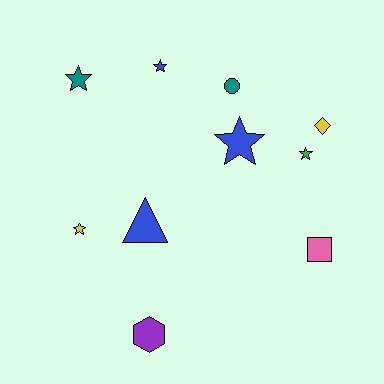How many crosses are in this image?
There are no crosses.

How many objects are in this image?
There are 10 objects.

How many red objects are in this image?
There are no red objects.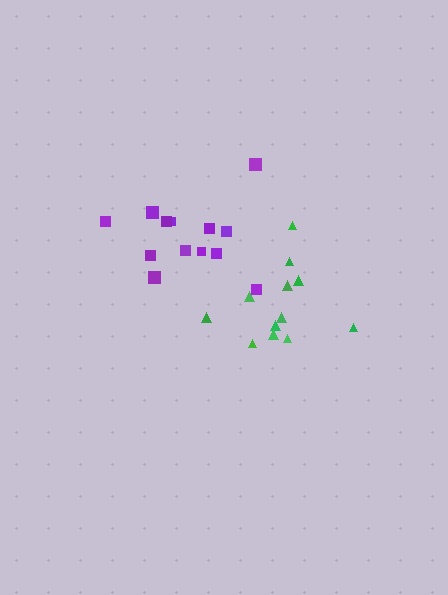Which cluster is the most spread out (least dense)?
Purple.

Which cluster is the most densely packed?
Green.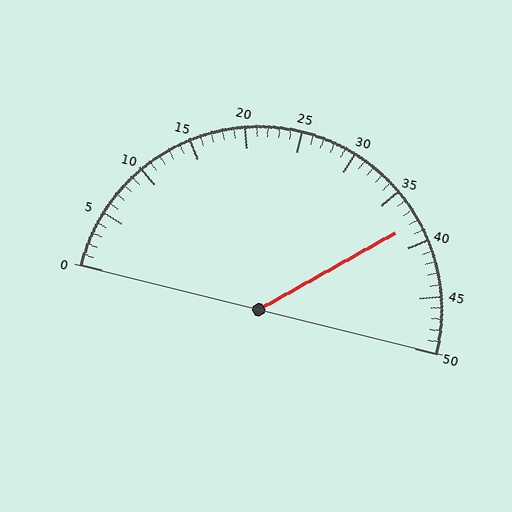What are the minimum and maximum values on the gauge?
The gauge ranges from 0 to 50.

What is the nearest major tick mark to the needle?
The nearest major tick mark is 40.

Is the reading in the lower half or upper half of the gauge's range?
The reading is in the upper half of the range (0 to 50).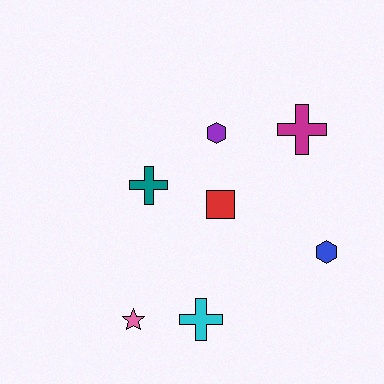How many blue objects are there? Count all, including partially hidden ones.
There is 1 blue object.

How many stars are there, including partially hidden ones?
There is 1 star.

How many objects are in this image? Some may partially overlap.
There are 7 objects.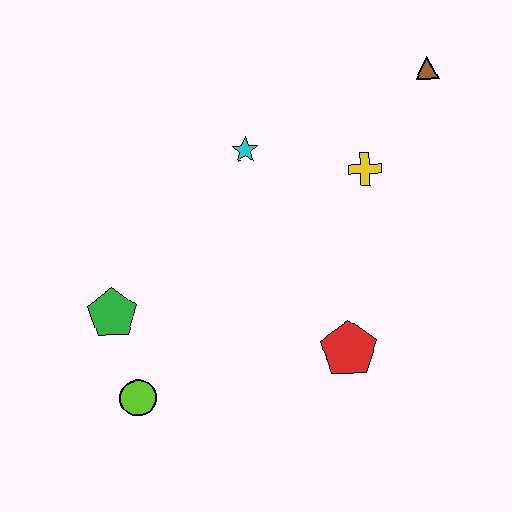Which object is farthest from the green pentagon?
The brown triangle is farthest from the green pentagon.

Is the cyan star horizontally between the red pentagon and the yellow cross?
No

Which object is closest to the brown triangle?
The yellow cross is closest to the brown triangle.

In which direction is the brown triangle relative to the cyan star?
The brown triangle is to the right of the cyan star.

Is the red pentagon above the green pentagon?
No